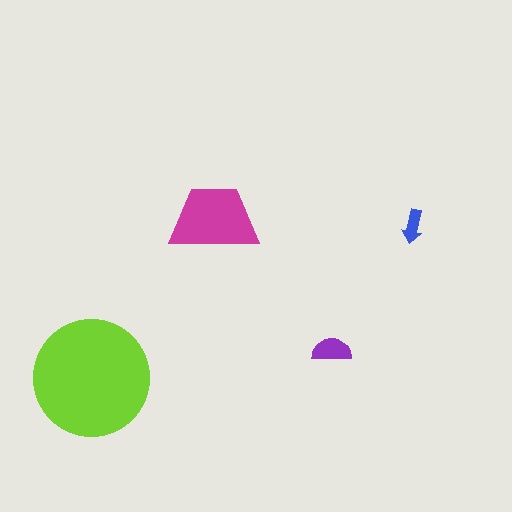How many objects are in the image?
There are 4 objects in the image.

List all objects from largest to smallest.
The lime circle, the magenta trapezoid, the purple semicircle, the blue arrow.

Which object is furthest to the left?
The lime circle is leftmost.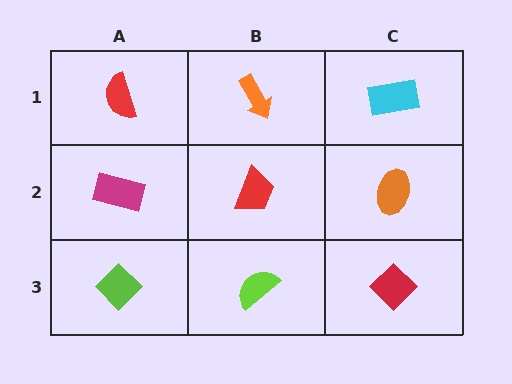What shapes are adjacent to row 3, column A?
A magenta rectangle (row 2, column A), a lime semicircle (row 3, column B).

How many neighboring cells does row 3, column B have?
3.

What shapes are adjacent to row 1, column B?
A red trapezoid (row 2, column B), a red semicircle (row 1, column A), a cyan rectangle (row 1, column C).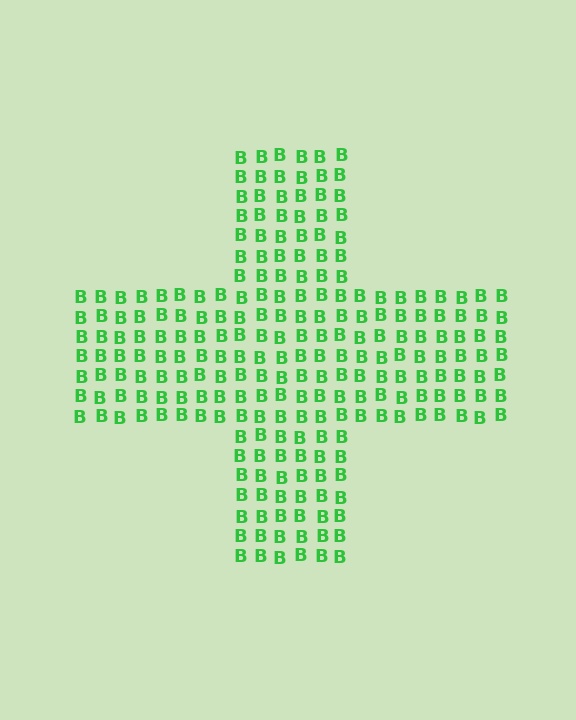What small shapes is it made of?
It is made of small letter B's.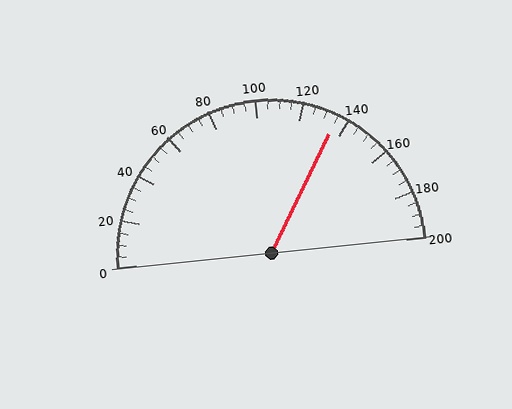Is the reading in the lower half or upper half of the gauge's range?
The reading is in the upper half of the range (0 to 200).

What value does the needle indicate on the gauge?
The needle indicates approximately 135.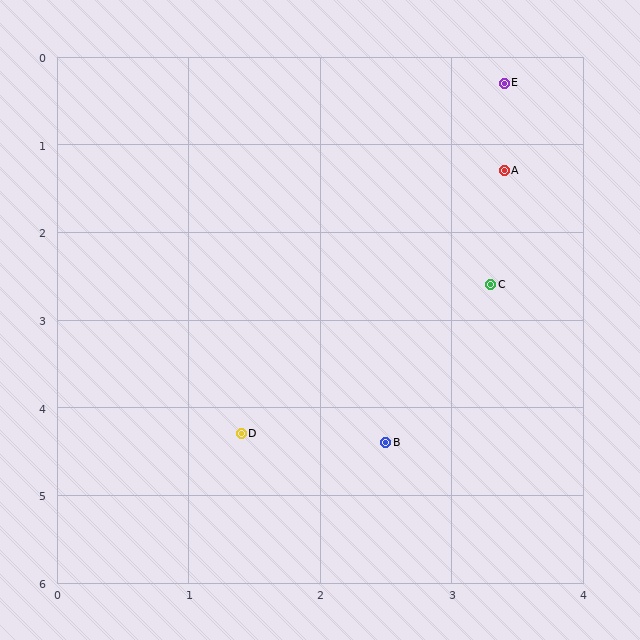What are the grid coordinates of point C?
Point C is at approximately (3.3, 2.6).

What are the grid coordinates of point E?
Point E is at approximately (3.4, 0.3).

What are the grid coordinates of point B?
Point B is at approximately (2.5, 4.4).